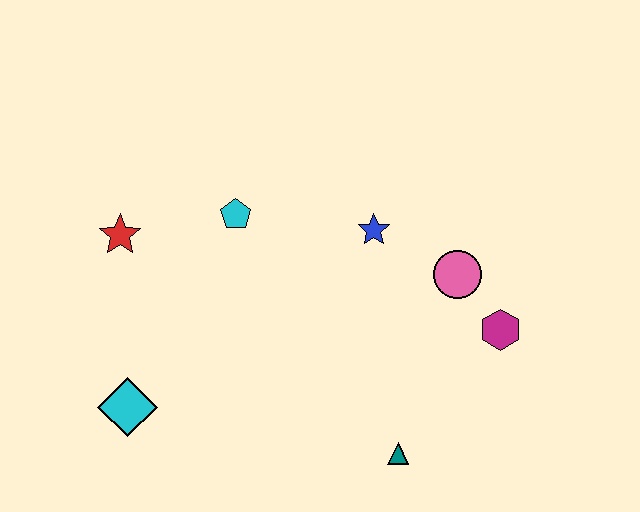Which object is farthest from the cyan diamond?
The magenta hexagon is farthest from the cyan diamond.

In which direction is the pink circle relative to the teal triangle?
The pink circle is above the teal triangle.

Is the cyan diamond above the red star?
No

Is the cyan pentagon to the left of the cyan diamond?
No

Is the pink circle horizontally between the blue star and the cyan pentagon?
No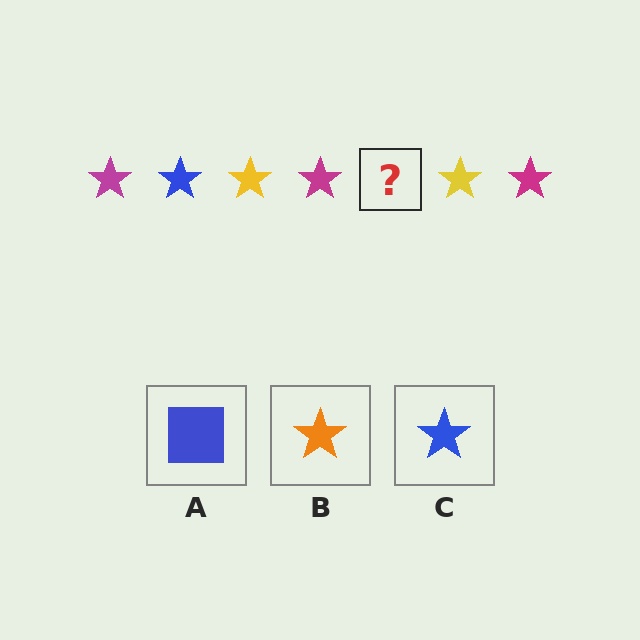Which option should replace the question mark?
Option C.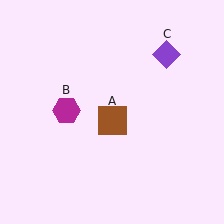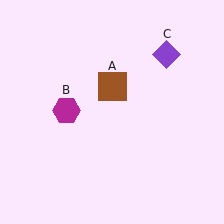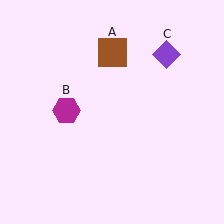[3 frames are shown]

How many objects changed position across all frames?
1 object changed position: brown square (object A).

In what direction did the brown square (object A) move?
The brown square (object A) moved up.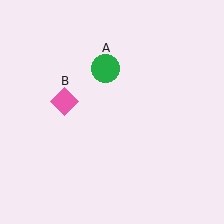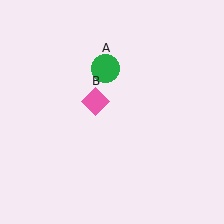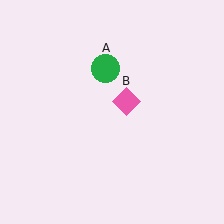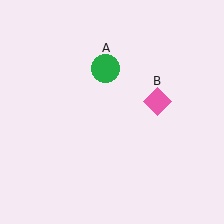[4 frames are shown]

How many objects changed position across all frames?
1 object changed position: pink diamond (object B).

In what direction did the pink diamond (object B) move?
The pink diamond (object B) moved right.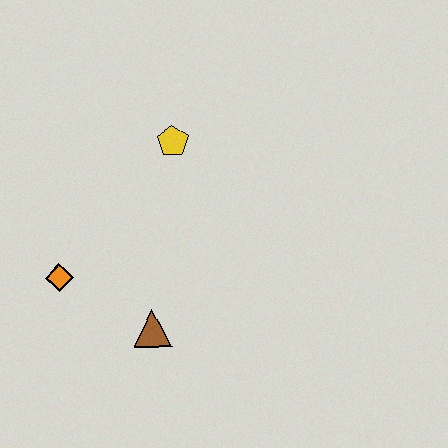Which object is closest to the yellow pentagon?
The orange diamond is closest to the yellow pentagon.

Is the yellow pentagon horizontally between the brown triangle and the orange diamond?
No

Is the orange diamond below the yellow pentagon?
Yes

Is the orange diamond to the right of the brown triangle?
No